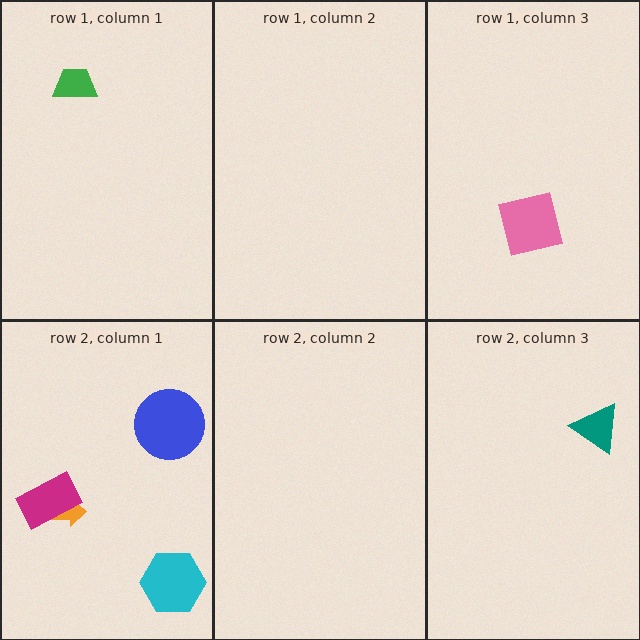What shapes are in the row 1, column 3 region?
The pink square.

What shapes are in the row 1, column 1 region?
The green trapezoid.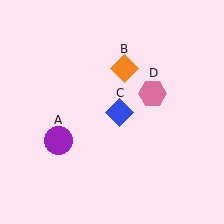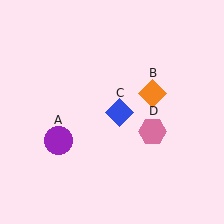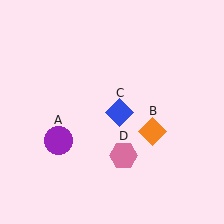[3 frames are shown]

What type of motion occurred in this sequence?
The orange diamond (object B), pink hexagon (object D) rotated clockwise around the center of the scene.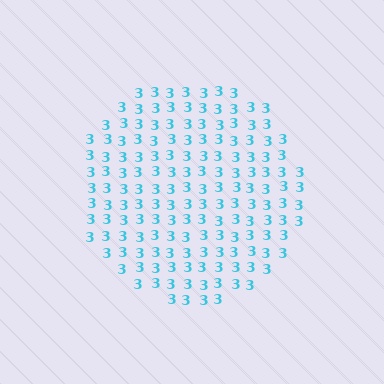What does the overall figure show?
The overall figure shows a circle.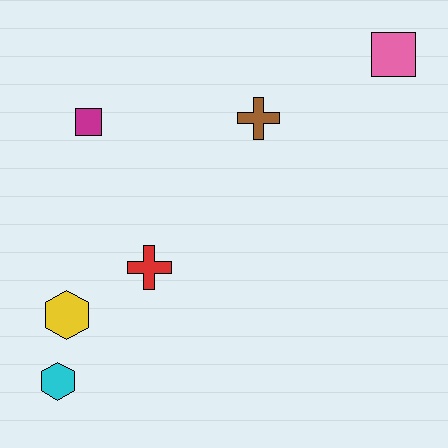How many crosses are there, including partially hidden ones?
There are 2 crosses.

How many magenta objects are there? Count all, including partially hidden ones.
There is 1 magenta object.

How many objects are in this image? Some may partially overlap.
There are 6 objects.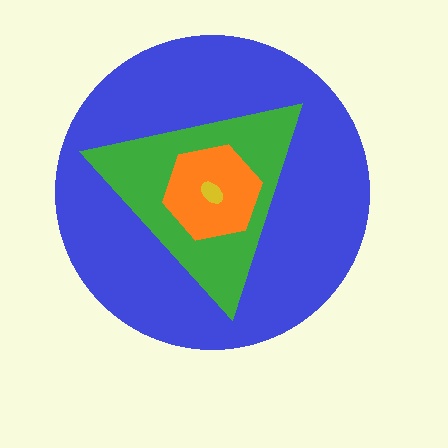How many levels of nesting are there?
4.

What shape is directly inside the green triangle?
The orange hexagon.